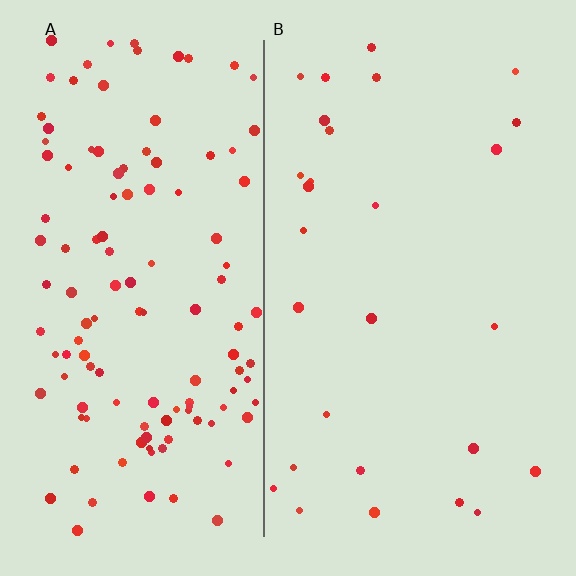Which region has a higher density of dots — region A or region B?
A (the left).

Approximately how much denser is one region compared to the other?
Approximately 4.5× — region A over region B.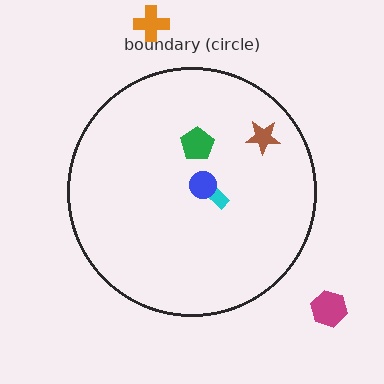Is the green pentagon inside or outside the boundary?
Inside.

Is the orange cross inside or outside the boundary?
Outside.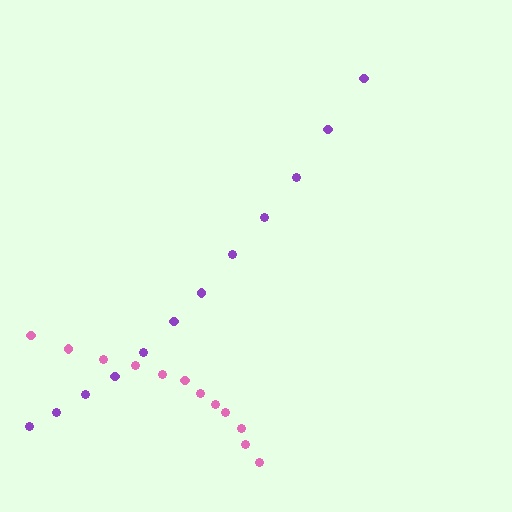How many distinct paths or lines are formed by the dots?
There are 2 distinct paths.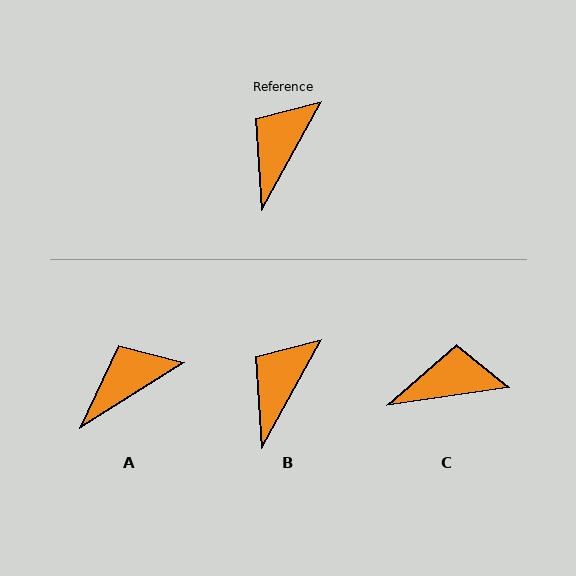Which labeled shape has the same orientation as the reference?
B.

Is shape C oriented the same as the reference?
No, it is off by about 53 degrees.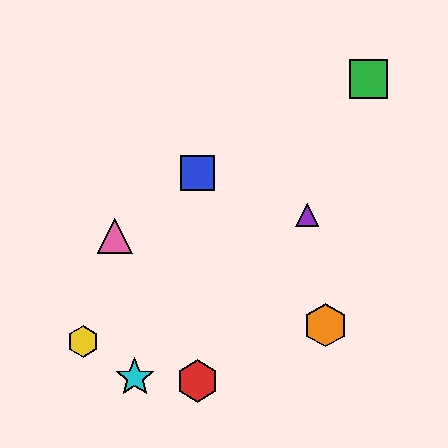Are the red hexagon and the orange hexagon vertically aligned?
No, the red hexagon is at x≈197 and the orange hexagon is at x≈325.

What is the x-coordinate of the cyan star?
The cyan star is at x≈135.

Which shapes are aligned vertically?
The red hexagon, the blue square are aligned vertically.